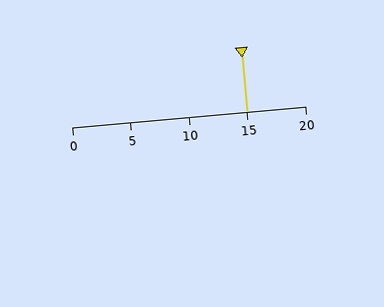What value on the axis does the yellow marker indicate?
The marker indicates approximately 15.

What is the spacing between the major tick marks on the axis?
The major ticks are spaced 5 apart.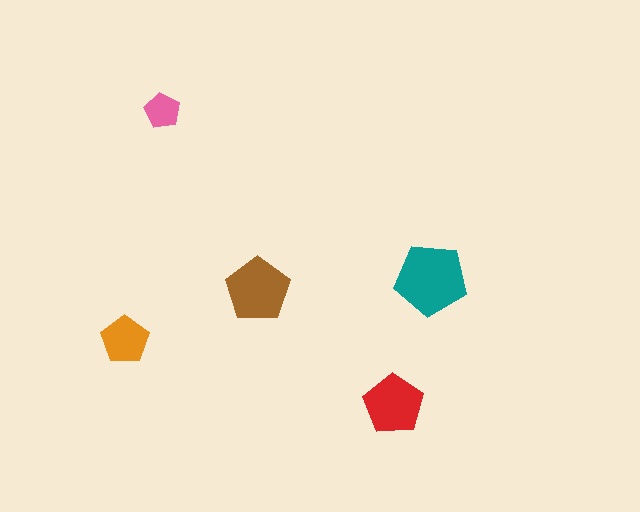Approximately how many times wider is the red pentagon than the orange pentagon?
About 1.5 times wider.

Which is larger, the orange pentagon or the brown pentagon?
The brown one.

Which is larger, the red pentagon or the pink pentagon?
The red one.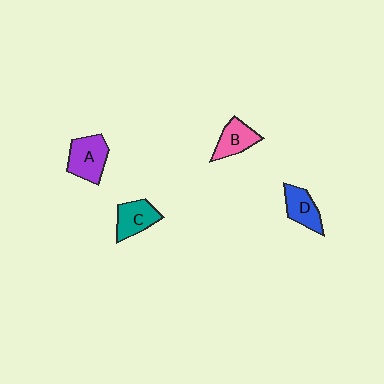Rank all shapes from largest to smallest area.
From largest to smallest: A (purple), C (teal), D (blue), B (pink).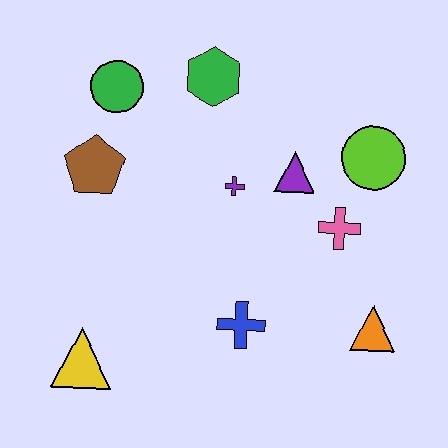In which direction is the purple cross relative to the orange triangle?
The purple cross is to the left of the orange triangle.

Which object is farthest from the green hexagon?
The yellow triangle is farthest from the green hexagon.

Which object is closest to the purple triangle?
The purple cross is closest to the purple triangle.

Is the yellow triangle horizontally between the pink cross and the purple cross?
No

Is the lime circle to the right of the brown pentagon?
Yes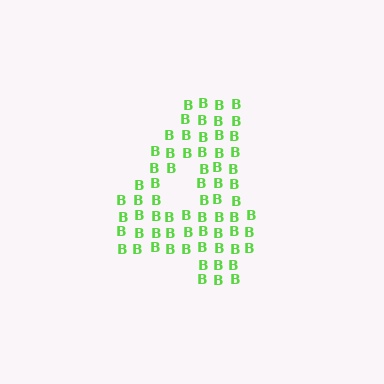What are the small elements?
The small elements are letter B's.